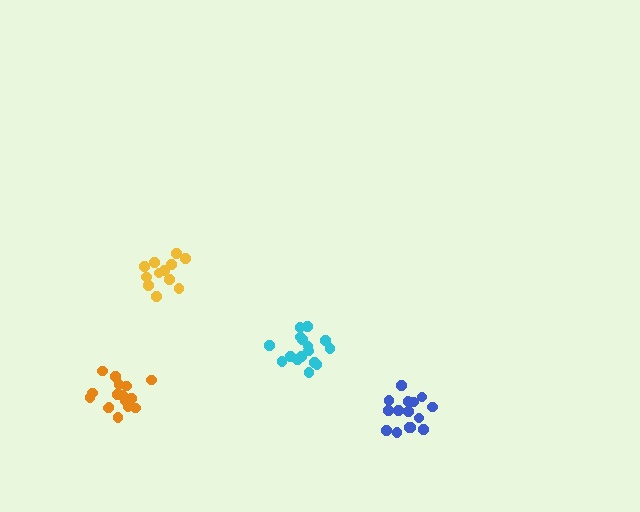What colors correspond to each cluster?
The clusters are colored: orange, blue, yellow, cyan.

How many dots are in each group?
Group 1: 16 dots, Group 2: 15 dots, Group 3: 13 dots, Group 4: 16 dots (60 total).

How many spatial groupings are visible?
There are 4 spatial groupings.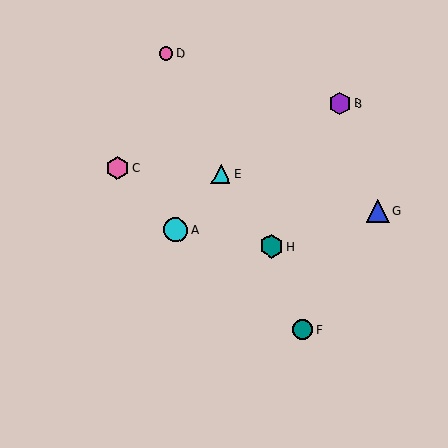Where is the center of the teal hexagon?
The center of the teal hexagon is at (271, 246).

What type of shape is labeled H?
Shape H is a teal hexagon.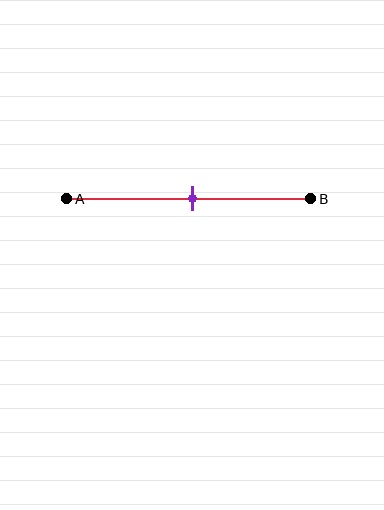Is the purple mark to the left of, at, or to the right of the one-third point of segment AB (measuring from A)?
The purple mark is to the right of the one-third point of segment AB.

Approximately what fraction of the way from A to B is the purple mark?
The purple mark is approximately 50% of the way from A to B.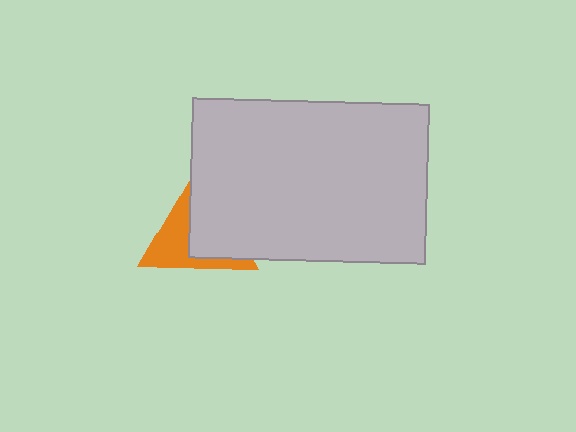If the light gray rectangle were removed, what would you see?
You would see the complete orange triangle.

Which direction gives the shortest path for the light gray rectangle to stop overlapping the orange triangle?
Moving right gives the shortest separation.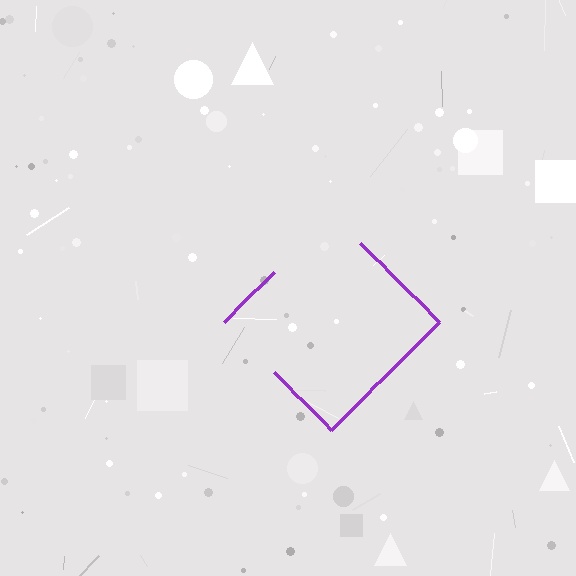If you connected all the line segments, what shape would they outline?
They would outline a diamond.